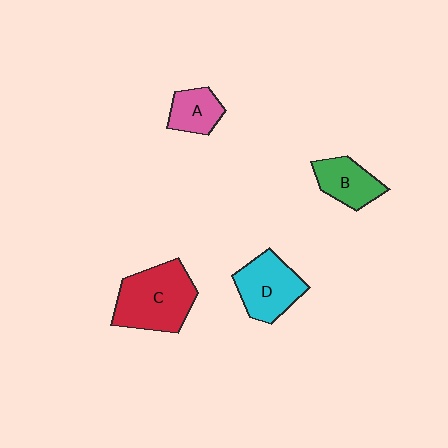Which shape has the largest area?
Shape C (red).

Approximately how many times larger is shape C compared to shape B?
Approximately 1.8 times.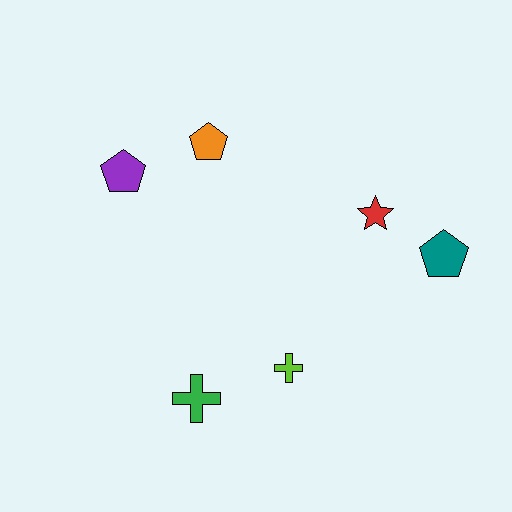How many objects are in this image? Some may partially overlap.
There are 6 objects.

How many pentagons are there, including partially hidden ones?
There are 3 pentagons.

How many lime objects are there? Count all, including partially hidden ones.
There is 1 lime object.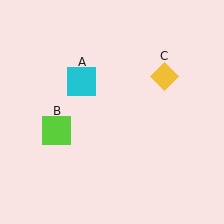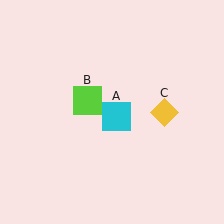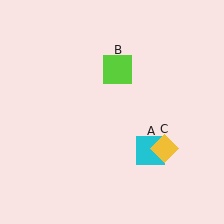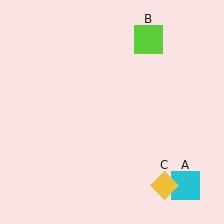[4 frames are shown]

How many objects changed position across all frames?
3 objects changed position: cyan square (object A), lime square (object B), yellow diamond (object C).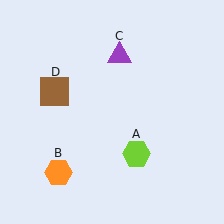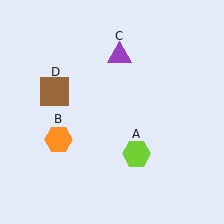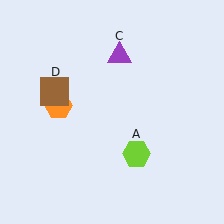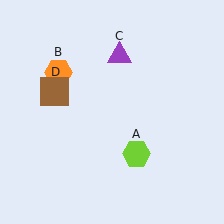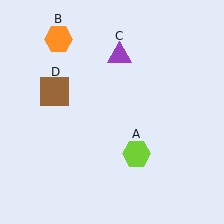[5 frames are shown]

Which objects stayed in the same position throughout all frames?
Lime hexagon (object A) and purple triangle (object C) and brown square (object D) remained stationary.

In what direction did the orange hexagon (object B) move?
The orange hexagon (object B) moved up.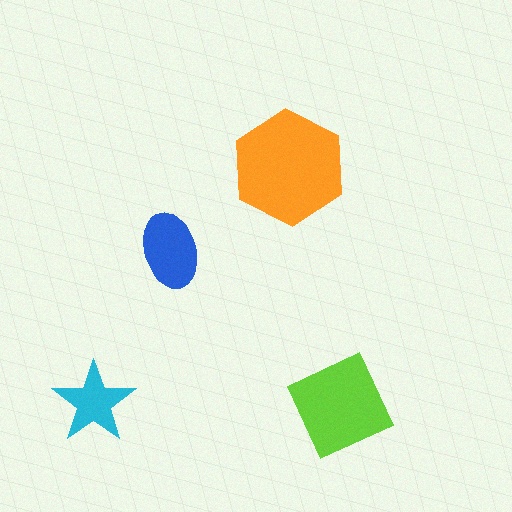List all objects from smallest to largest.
The cyan star, the blue ellipse, the lime square, the orange hexagon.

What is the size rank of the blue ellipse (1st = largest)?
3rd.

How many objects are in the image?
There are 4 objects in the image.